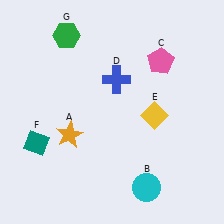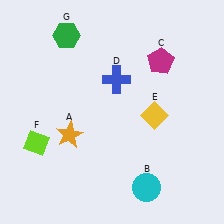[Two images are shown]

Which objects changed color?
C changed from pink to magenta. F changed from teal to lime.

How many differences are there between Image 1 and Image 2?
There are 2 differences between the two images.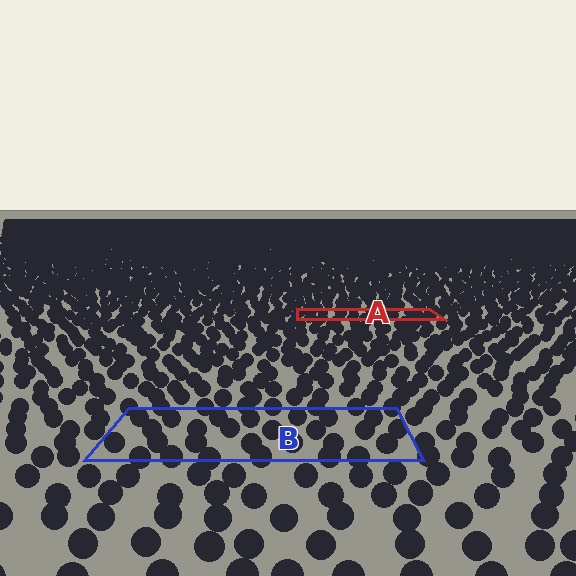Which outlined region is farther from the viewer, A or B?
Region A is farther from the viewer — the texture elements inside it appear smaller and more densely packed.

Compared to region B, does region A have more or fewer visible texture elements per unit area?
Region A has more texture elements per unit area — they are packed more densely because it is farther away.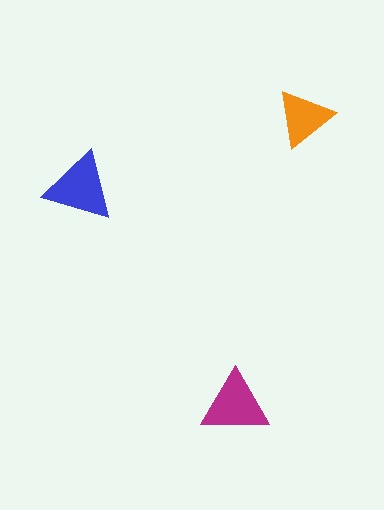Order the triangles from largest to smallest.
the blue one, the magenta one, the orange one.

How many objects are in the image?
There are 3 objects in the image.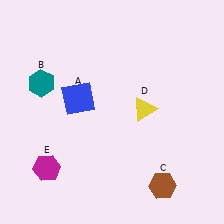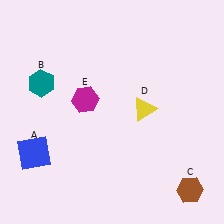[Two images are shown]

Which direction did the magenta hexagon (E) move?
The magenta hexagon (E) moved up.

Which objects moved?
The objects that moved are: the blue square (A), the brown hexagon (C), the magenta hexagon (E).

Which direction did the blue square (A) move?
The blue square (A) moved down.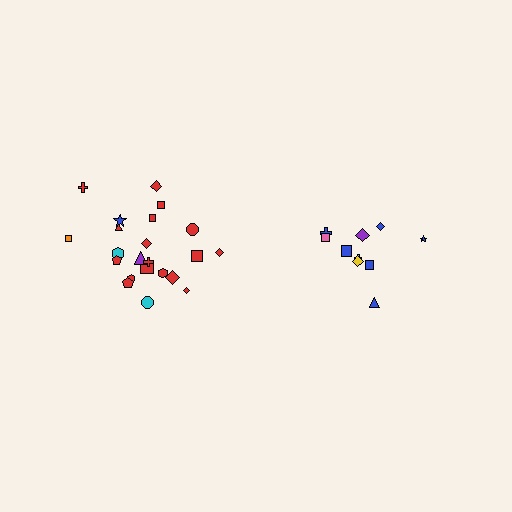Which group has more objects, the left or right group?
The left group.